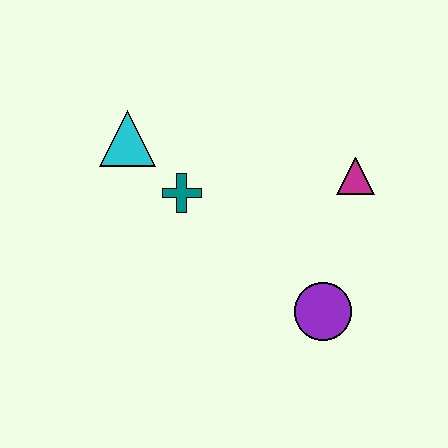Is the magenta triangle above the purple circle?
Yes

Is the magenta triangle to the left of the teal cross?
No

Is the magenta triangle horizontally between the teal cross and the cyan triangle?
No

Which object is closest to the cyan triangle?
The teal cross is closest to the cyan triangle.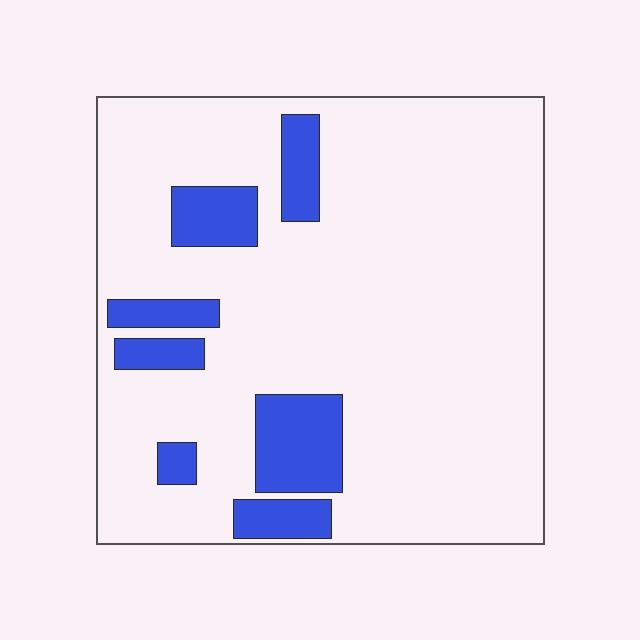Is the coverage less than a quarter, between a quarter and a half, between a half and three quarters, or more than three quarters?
Less than a quarter.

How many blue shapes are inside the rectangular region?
7.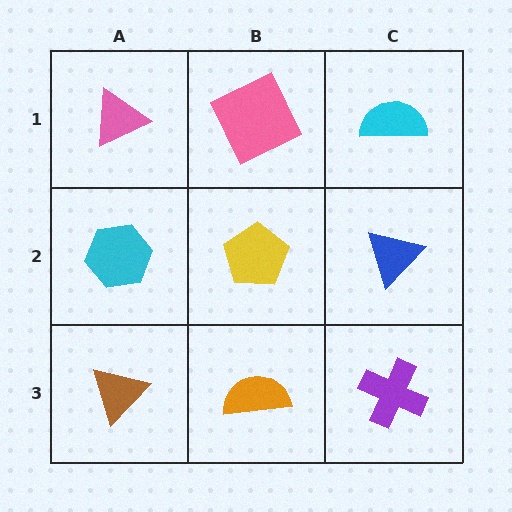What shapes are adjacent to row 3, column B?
A yellow pentagon (row 2, column B), a brown triangle (row 3, column A), a purple cross (row 3, column C).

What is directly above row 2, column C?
A cyan semicircle.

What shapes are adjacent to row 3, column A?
A cyan hexagon (row 2, column A), an orange semicircle (row 3, column B).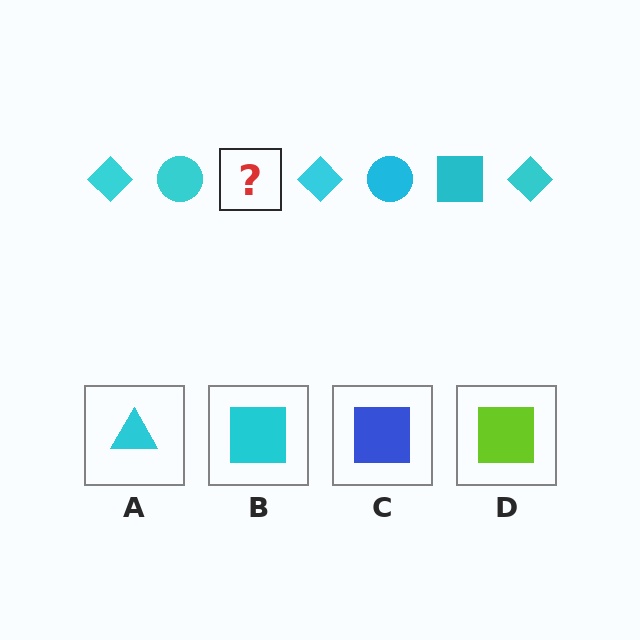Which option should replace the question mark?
Option B.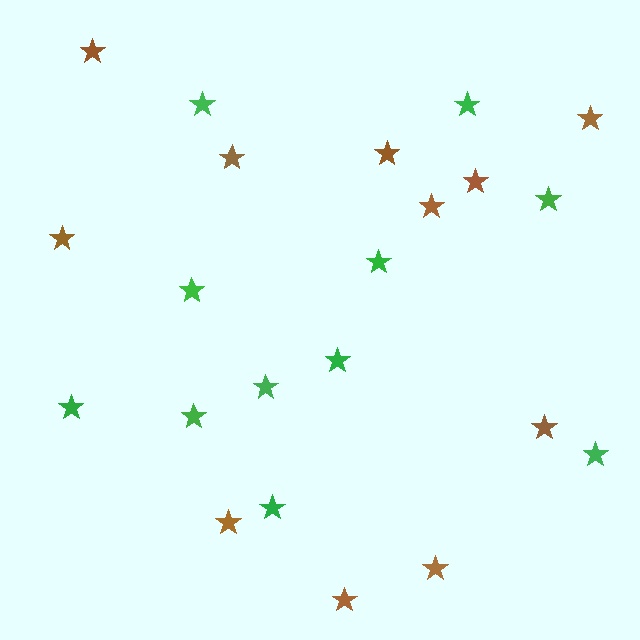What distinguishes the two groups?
There are 2 groups: one group of green stars (11) and one group of brown stars (11).